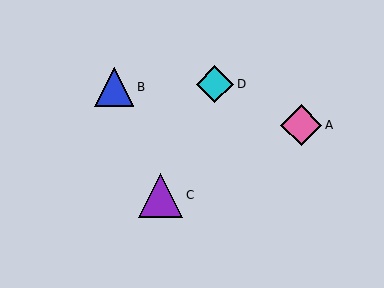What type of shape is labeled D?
Shape D is a cyan diamond.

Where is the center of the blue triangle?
The center of the blue triangle is at (114, 87).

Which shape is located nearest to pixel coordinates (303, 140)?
The pink diamond (labeled A) at (301, 125) is nearest to that location.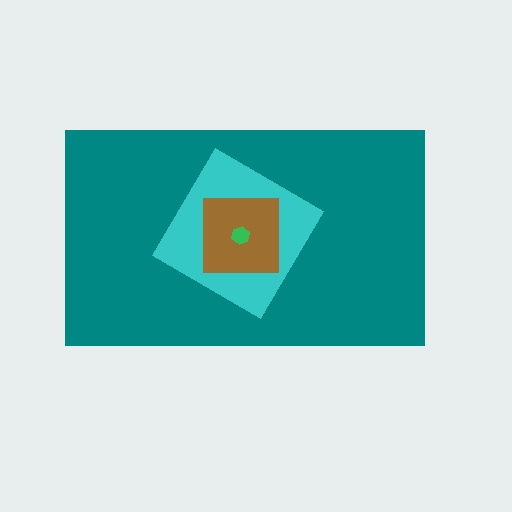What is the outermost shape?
The teal rectangle.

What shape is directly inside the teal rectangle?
The cyan diamond.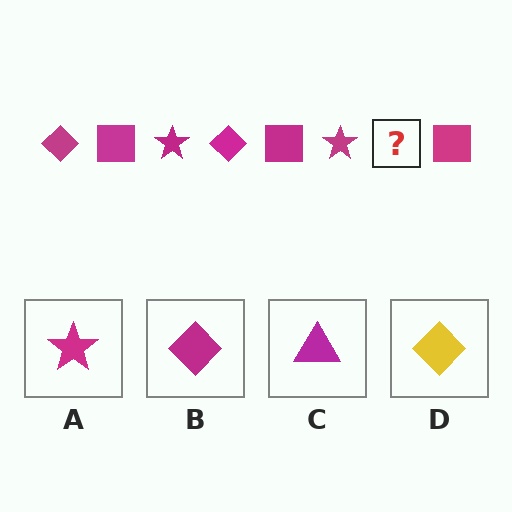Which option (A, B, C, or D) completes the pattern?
B.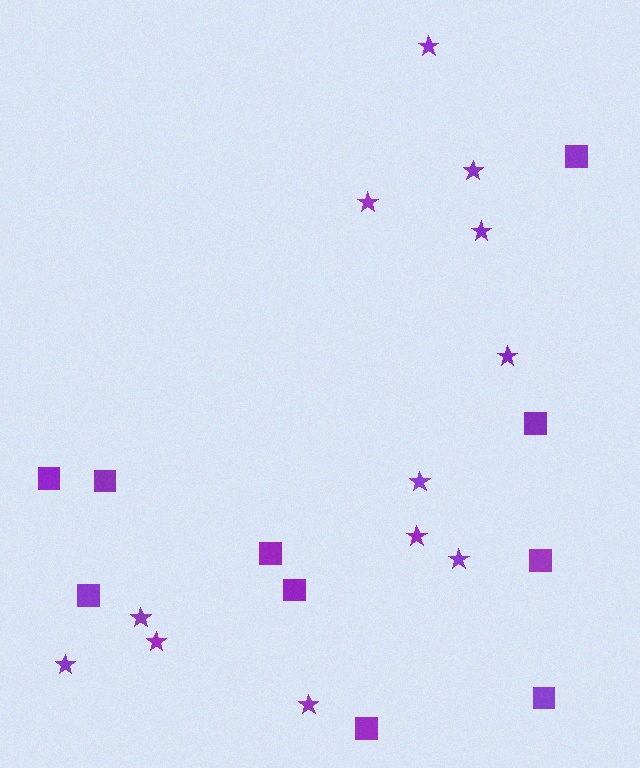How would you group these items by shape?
There are 2 groups: one group of squares (10) and one group of stars (12).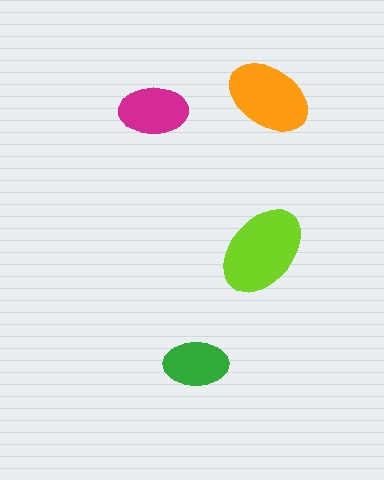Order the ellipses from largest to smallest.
the lime one, the orange one, the magenta one, the green one.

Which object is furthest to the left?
The magenta ellipse is leftmost.